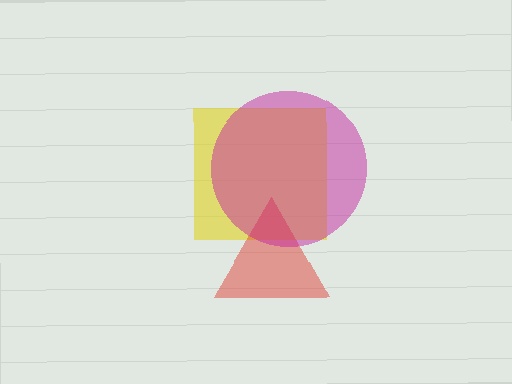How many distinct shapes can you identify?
There are 3 distinct shapes: a yellow square, a red triangle, a magenta circle.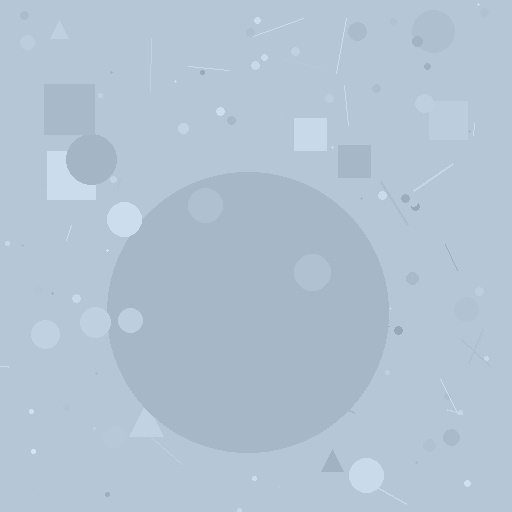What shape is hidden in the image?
A circle is hidden in the image.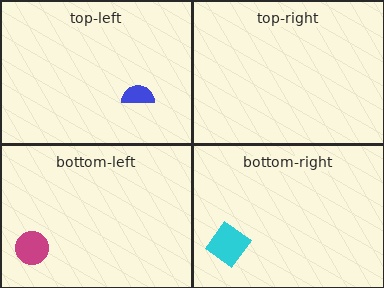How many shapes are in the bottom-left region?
1.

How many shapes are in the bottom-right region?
1.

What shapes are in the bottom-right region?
The cyan diamond.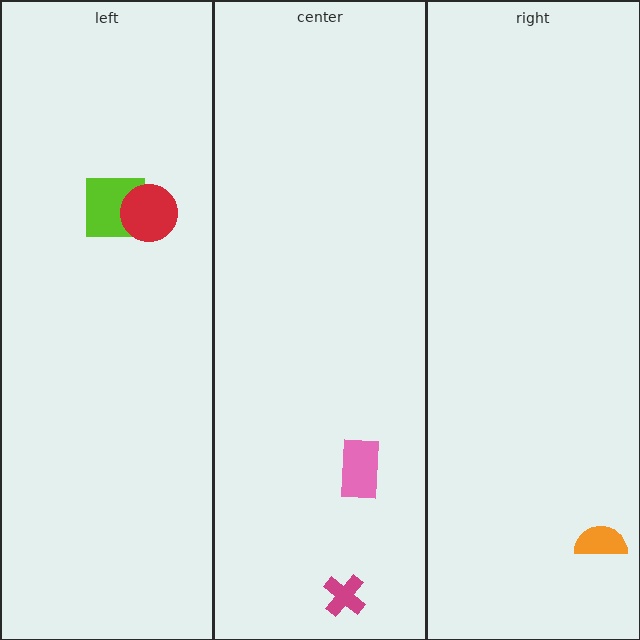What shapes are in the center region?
The pink rectangle, the magenta cross.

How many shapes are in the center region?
2.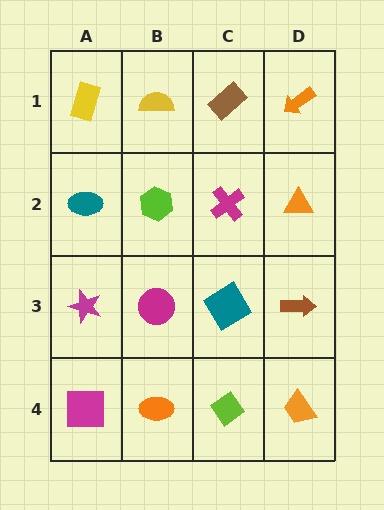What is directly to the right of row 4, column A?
An orange ellipse.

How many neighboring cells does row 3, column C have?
4.